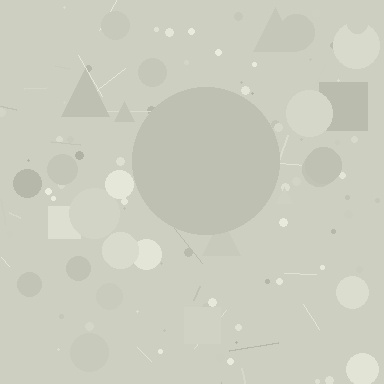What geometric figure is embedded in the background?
A circle is embedded in the background.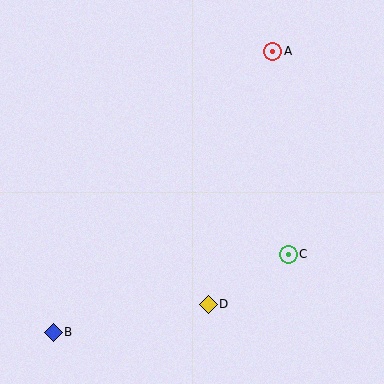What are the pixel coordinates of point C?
Point C is at (288, 254).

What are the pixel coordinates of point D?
Point D is at (208, 304).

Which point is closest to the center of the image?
Point D at (208, 304) is closest to the center.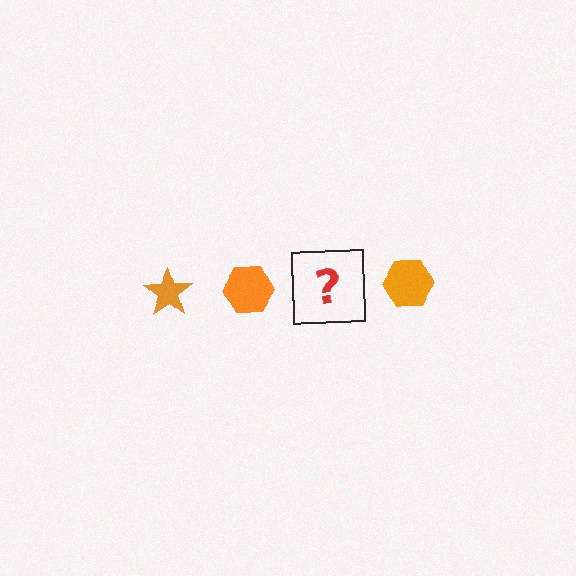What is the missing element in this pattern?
The missing element is an orange star.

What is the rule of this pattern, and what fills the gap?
The rule is that the pattern cycles through star, hexagon shapes in orange. The gap should be filled with an orange star.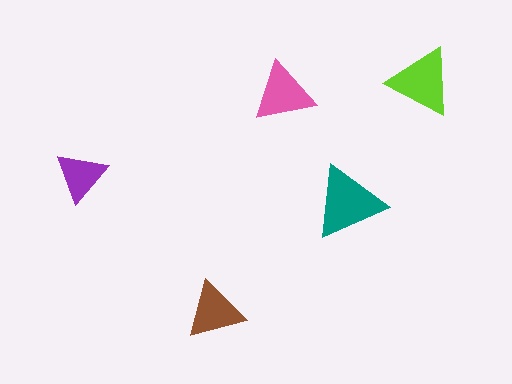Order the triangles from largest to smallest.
the teal one, the lime one, the pink one, the brown one, the purple one.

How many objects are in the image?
There are 5 objects in the image.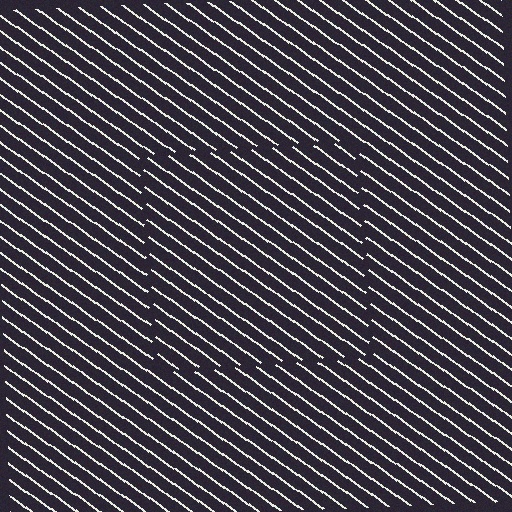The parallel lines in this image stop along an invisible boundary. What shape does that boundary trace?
An illusory square. The interior of the shape contains the same grating, shifted by half a period — the contour is defined by the phase discontinuity where line-ends from the inner and outer gratings abut.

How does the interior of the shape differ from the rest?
The interior of the shape contains the same grating, shifted by half a period — the contour is defined by the phase discontinuity where line-ends from the inner and outer gratings abut.